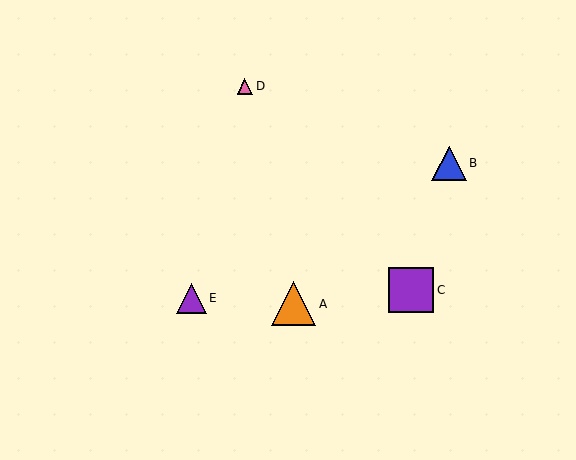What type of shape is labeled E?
Shape E is a purple triangle.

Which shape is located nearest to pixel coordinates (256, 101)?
The pink triangle (labeled D) at (245, 86) is nearest to that location.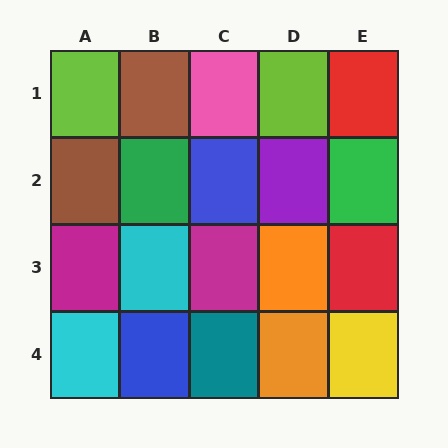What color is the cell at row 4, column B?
Blue.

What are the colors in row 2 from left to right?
Brown, green, blue, purple, green.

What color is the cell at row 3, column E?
Red.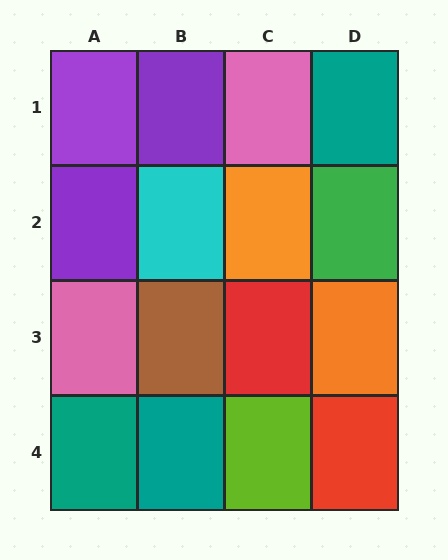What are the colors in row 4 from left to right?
Teal, teal, lime, red.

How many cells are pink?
2 cells are pink.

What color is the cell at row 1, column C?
Pink.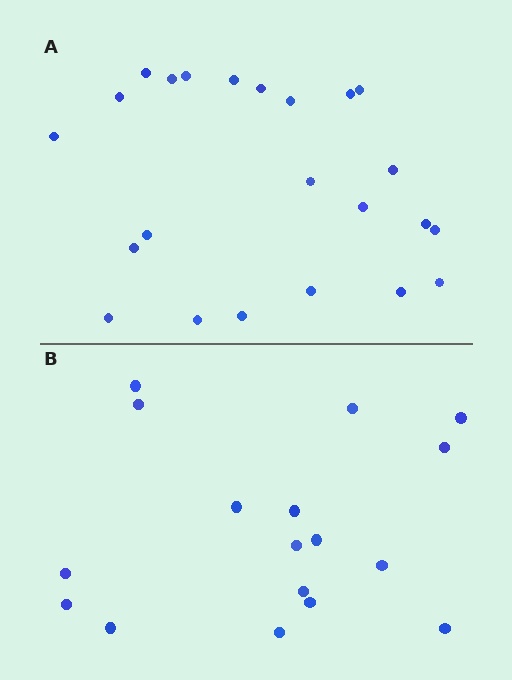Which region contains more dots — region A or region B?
Region A (the top region) has more dots.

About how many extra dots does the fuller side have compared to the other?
Region A has about 6 more dots than region B.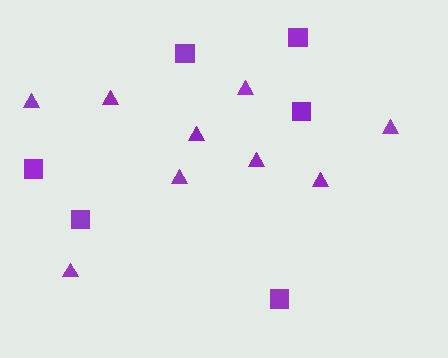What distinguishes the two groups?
There are 2 groups: one group of triangles (9) and one group of squares (6).